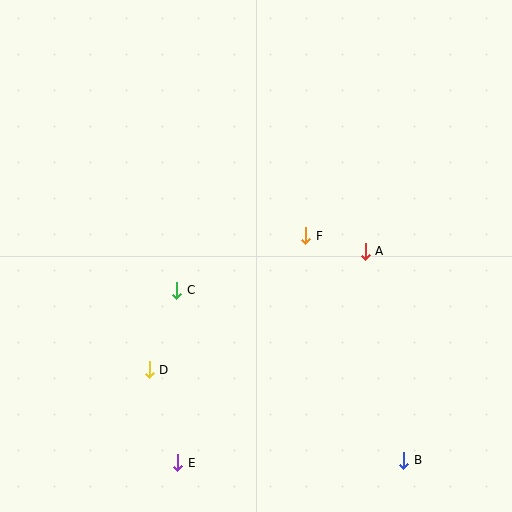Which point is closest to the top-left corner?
Point C is closest to the top-left corner.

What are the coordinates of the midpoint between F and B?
The midpoint between F and B is at (355, 348).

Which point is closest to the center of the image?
Point F at (306, 236) is closest to the center.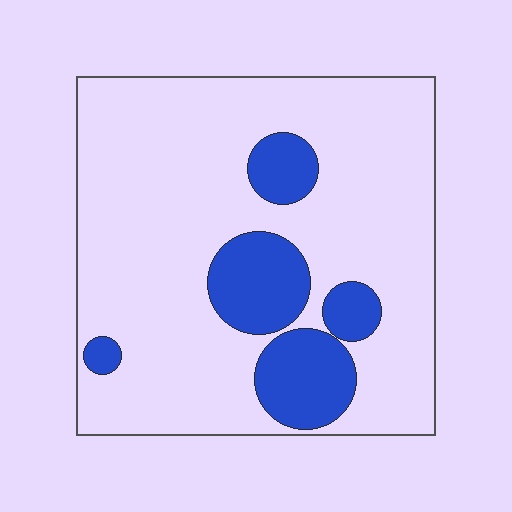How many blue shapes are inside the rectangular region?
5.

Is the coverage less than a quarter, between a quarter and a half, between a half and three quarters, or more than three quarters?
Less than a quarter.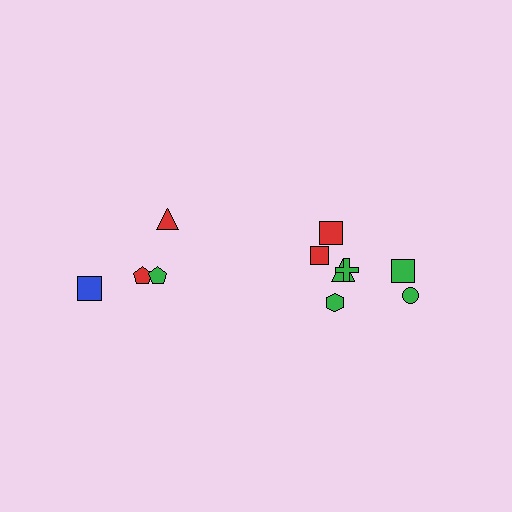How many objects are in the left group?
There are 4 objects.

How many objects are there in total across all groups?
There are 11 objects.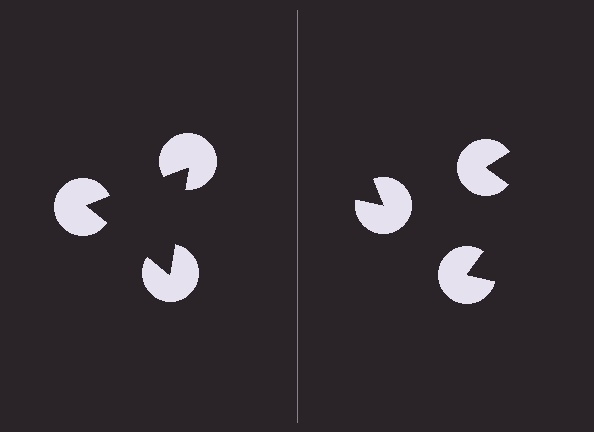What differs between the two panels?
The pac-man discs are positioned identically on both sides; only the wedge orientations differ. On the left they align to a triangle; on the right they are misaligned.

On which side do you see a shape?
An illusory triangle appears on the left side. On the right side the wedge cuts are rotated, so no coherent shape forms.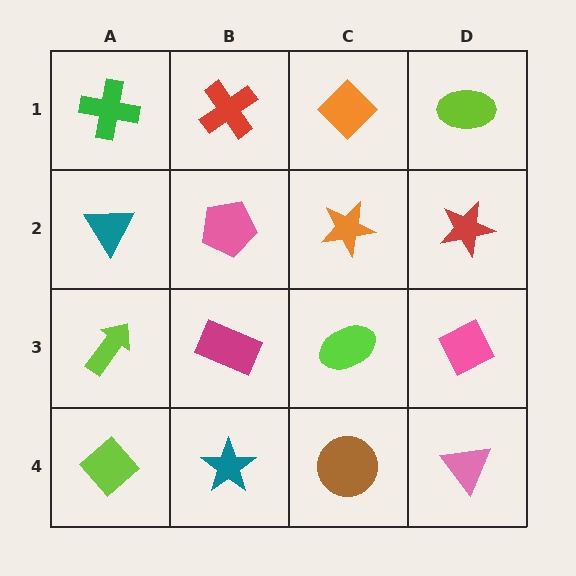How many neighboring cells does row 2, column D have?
3.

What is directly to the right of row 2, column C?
A red star.